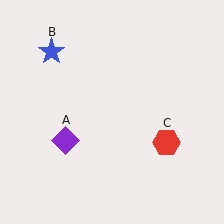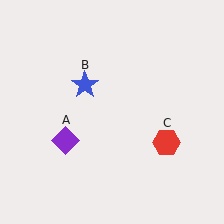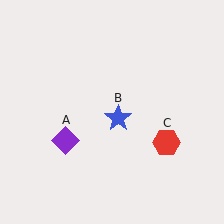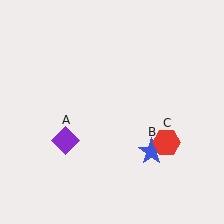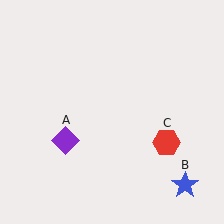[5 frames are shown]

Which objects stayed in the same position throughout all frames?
Purple diamond (object A) and red hexagon (object C) remained stationary.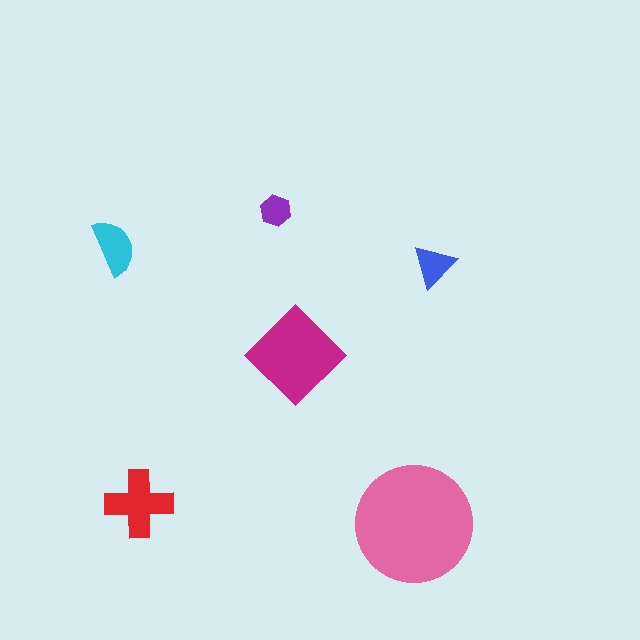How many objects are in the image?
There are 6 objects in the image.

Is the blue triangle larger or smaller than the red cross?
Smaller.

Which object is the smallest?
The purple hexagon.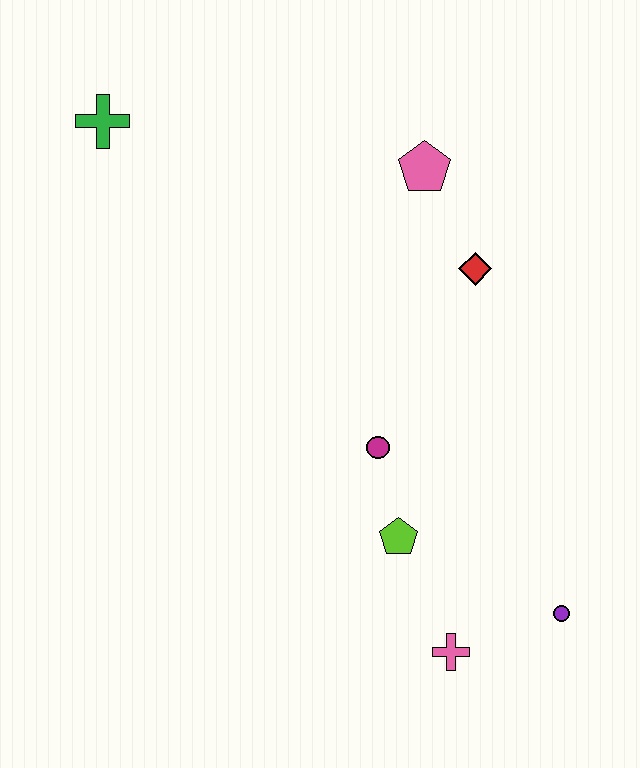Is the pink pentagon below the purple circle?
No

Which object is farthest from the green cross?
The purple circle is farthest from the green cross.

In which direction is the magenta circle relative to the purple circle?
The magenta circle is to the left of the purple circle.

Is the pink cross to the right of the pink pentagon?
Yes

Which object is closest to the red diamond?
The pink pentagon is closest to the red diamond.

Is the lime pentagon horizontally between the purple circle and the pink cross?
No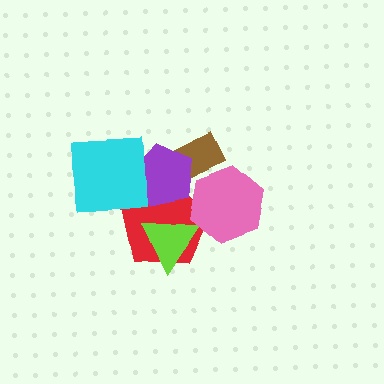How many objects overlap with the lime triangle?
1 object overlaps with the lime triangle.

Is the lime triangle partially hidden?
No, no other shape covers it.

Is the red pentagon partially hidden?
Yes, it is partially covered by another shape.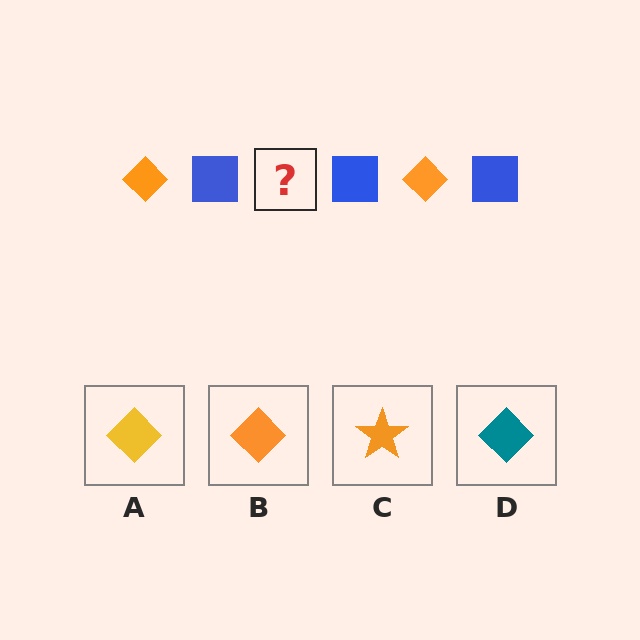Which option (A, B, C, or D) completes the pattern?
B.